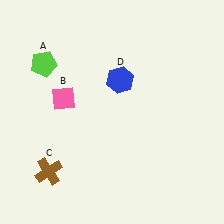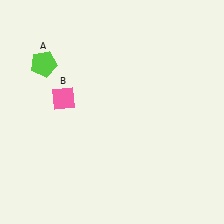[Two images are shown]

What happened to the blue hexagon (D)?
The blue hexagon (D) was removed in Image 2. It was in the top-right area of Image 1.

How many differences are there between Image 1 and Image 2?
There are 2 differences between the two images.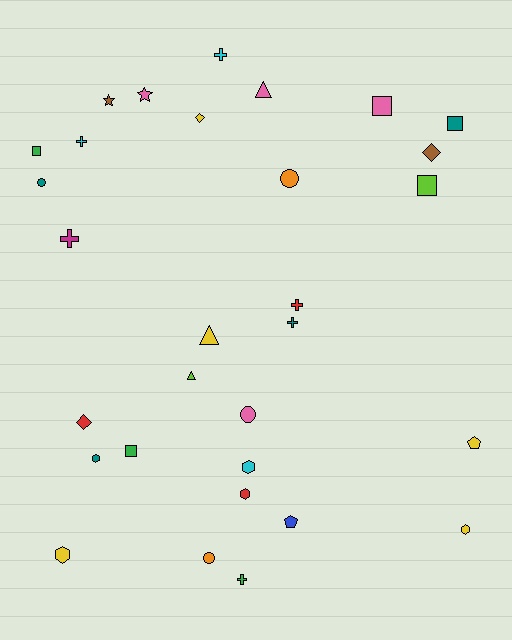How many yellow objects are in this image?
There are 5 yellow objects.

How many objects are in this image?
There are 30 objects.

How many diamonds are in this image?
There are 3 diamonds.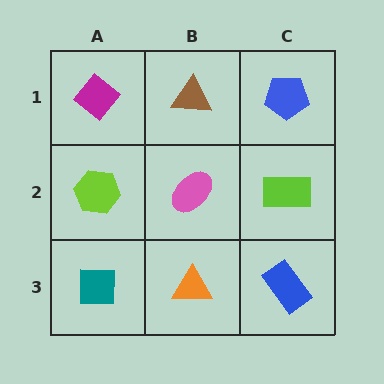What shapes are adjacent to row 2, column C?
A blue pentagon (row 1, column C), a blue rectangle (row 3, column C), a pink ellipse (row 2, column B).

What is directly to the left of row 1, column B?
A magenta diamond.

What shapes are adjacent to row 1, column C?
A lime rectangle (row 2, column C), a brown triangle (row 1, column B).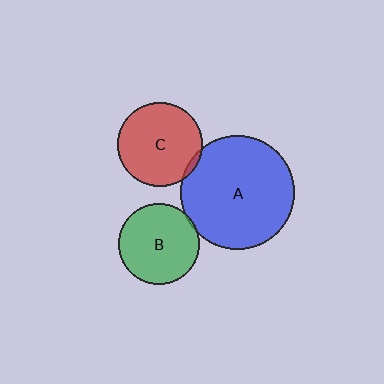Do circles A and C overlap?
Yes.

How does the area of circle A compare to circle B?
Approximately 1.9 times.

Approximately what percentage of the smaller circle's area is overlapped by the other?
Approximately 5%.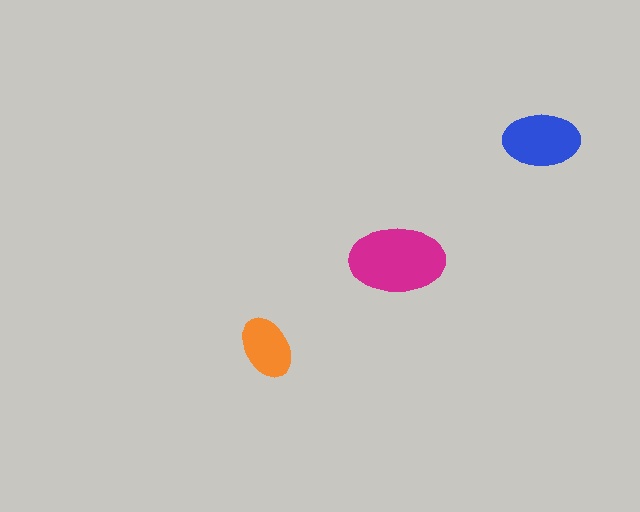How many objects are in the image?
There are 3 objects in the image.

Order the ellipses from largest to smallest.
the magenta one, the blue one, the orange one.